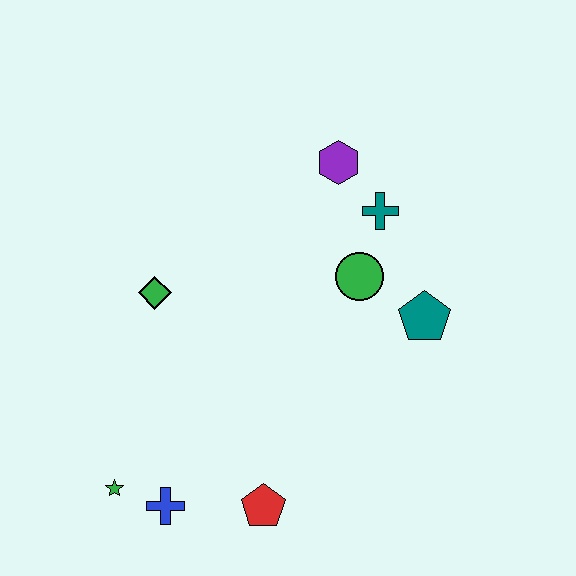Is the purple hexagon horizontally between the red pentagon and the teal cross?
Yes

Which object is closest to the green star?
The blue cross is closest to the green star.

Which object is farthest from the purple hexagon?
The green star is farthest from the purple hexagon.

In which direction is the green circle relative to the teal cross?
The green circle is below the teal cross.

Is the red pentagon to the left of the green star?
No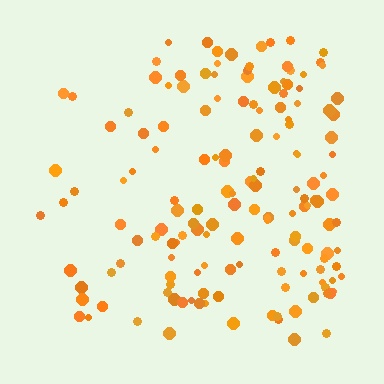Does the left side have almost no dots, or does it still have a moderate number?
Still a moderate number, just noticeably fewer than the right.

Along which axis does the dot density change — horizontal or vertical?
Horizontal.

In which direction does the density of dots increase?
From left to right, with the right side densest.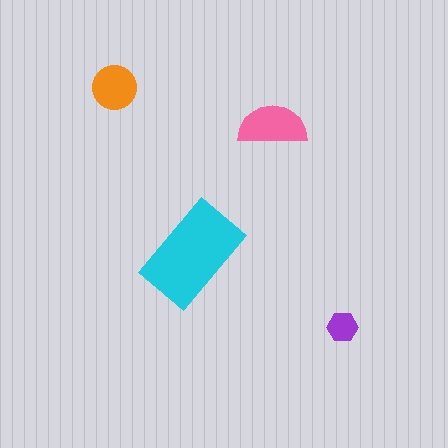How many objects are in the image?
There are 4 objects in the image.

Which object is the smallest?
The purple hexagon.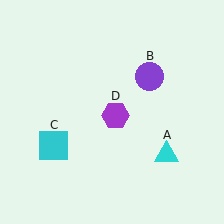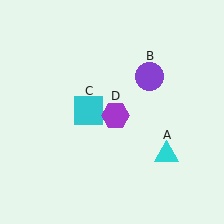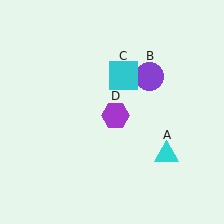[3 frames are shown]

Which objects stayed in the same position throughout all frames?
Cyan triangle (object A) and purple circle (object B) and purple hexagon (object D) remained stationary.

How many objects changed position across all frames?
1 object changed position: cyan square (object C).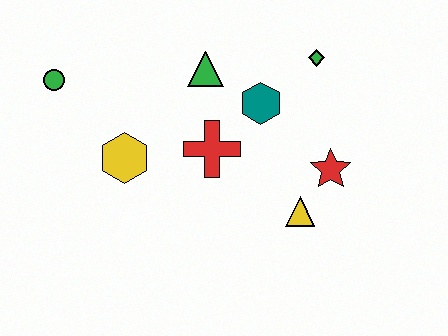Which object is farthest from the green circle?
The red star is farthest from the green circle.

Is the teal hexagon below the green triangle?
Yes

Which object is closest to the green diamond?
The teal hexagon is closest to the green diamond.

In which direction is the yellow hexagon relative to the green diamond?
The yellow hexagon is to the left of the green diamond.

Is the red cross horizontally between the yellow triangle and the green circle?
Yes